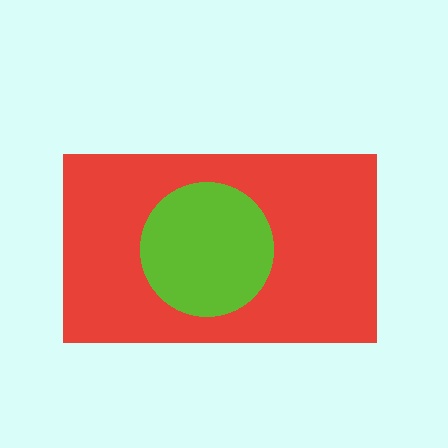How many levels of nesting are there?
2.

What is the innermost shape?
The lime circle.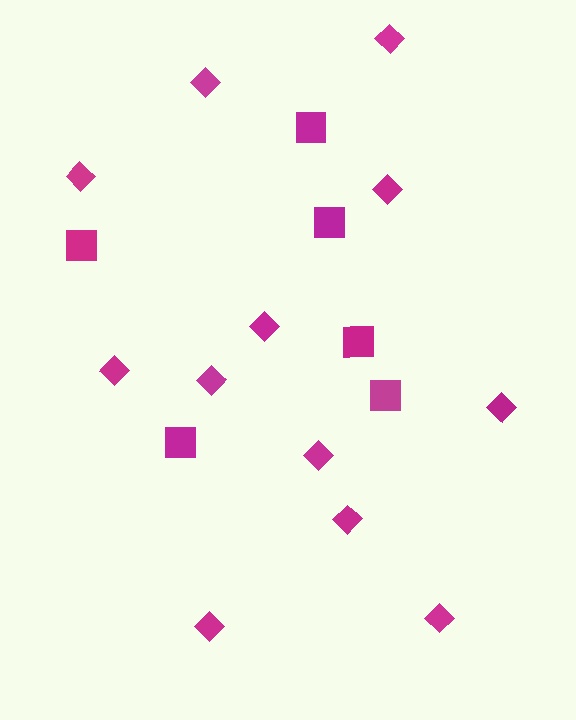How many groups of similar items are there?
There are 2 groups: one group of diamonds (12) and one group of squares (6).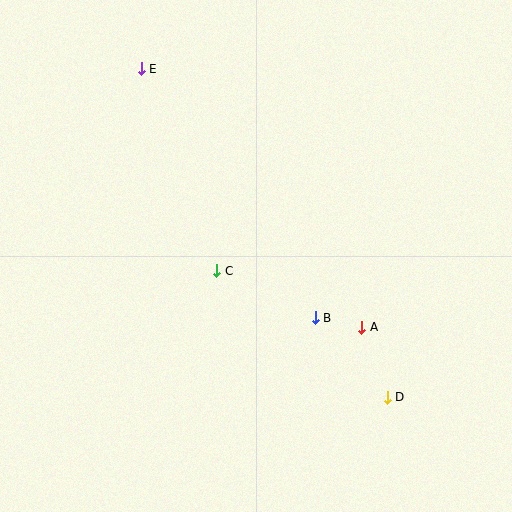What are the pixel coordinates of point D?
Point D is at (387, 397).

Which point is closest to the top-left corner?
Point E is closest to the top-left corner.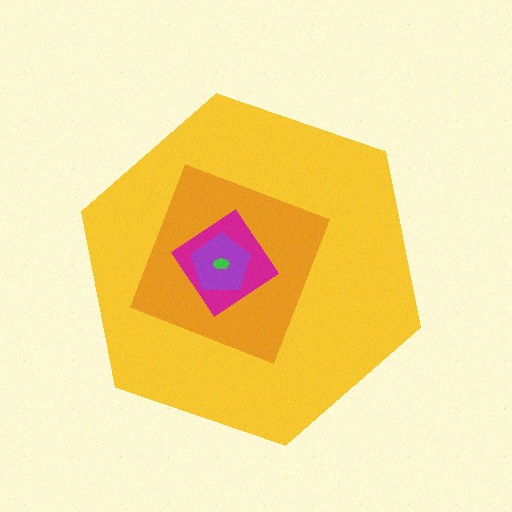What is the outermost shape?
The yellow hexagon.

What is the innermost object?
The green ellipse.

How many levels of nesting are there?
5.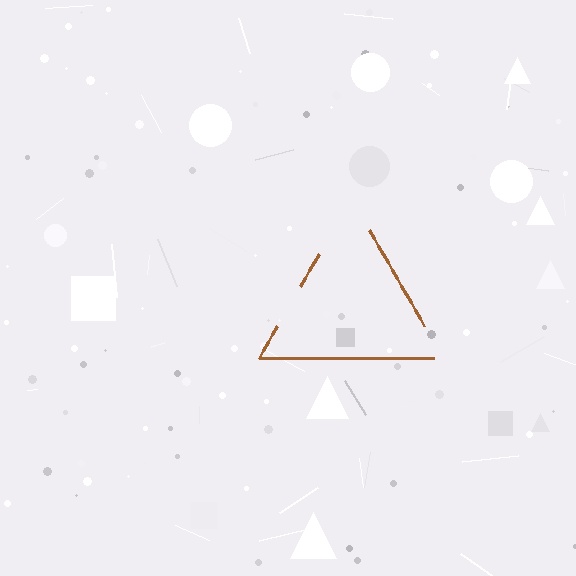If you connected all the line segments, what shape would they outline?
They would outline a triangle.